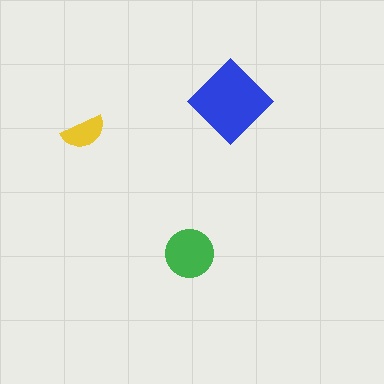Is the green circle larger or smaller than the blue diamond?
Smaller.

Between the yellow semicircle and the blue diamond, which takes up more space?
The blue diamond.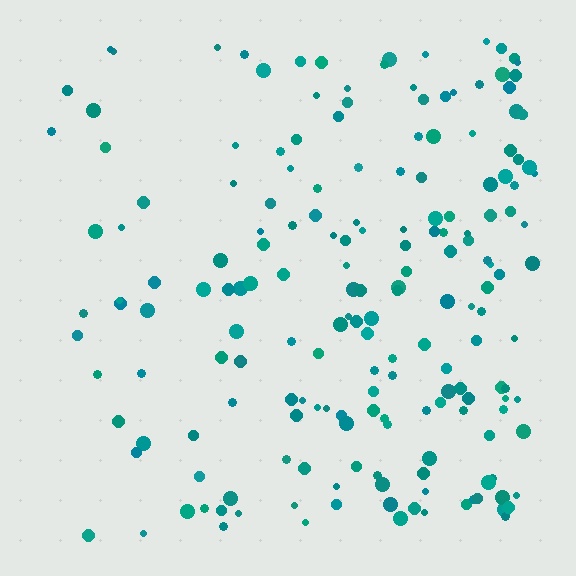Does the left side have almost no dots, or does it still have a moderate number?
Still a moderate number, just noticeably fewer than the right.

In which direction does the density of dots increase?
From left to right, with the right side densest.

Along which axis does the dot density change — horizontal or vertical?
Horizontal.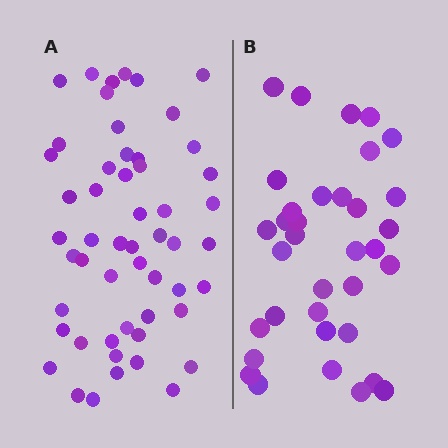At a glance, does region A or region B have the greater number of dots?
Region A (the left region) has more dots.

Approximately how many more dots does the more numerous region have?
Region A has approximately 20 more dots than region B.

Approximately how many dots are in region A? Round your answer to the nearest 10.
About 50 dots. (The exact count is 53, which rounds to 50.)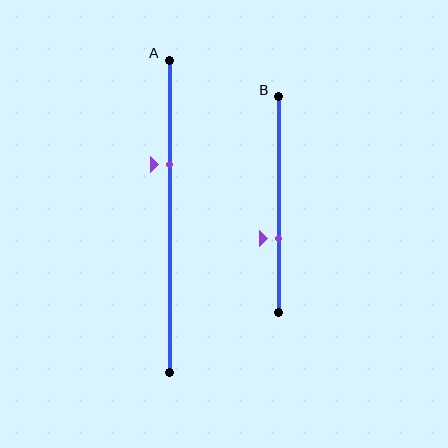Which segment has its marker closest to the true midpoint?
Segment B has its marker closest to the true midpoint.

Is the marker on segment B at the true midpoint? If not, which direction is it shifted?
No, the marker on segment B is shifted downward by about 16% of the segment length.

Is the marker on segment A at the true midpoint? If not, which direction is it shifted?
No, the marker on segment A is shifted upward by about 17% of the segment length.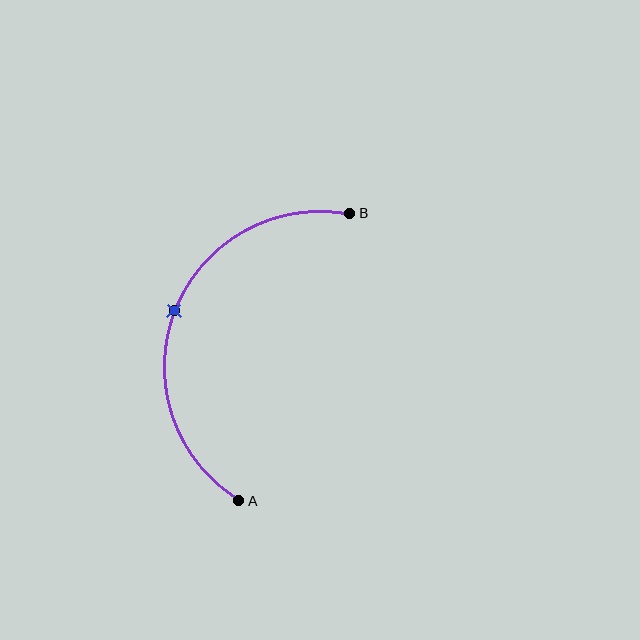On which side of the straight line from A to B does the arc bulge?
The arc bulges to the left of the straight line connecting A and B.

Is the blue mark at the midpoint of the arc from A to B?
Yes. The blue mark lies on the arc at equal arc-length from both A and B — it is the arc midpoint.